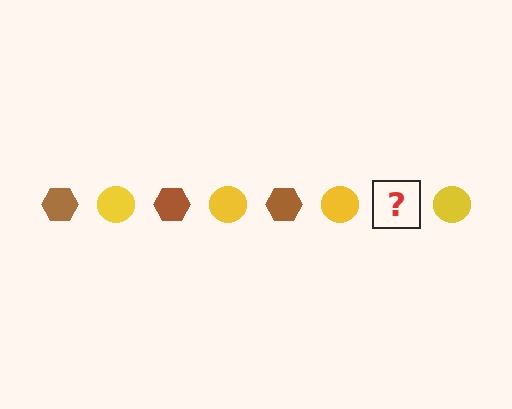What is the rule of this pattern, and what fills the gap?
The rule is that the pattern alternates between brown hexagon and yellow circle. The gap should be filled with a brown hexagon.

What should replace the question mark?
The question mark should be replaced with a brown hexagon.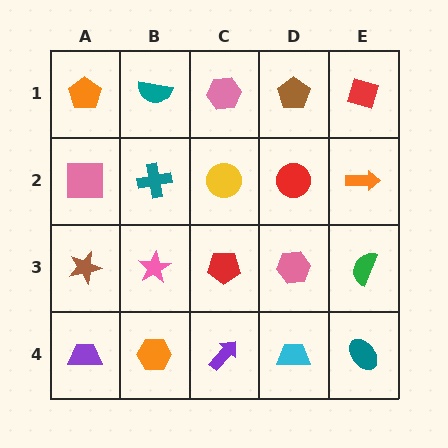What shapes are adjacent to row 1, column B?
A teal cross (row 2, column B), an orange pentagon (row 1, column A), a pink hexagon (row 1, column C).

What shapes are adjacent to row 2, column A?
An orange pentagon (row 1, column A), a brown star (row 3, column A), a teal cross (row 2, column B).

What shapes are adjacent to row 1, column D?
A red circle (row 2, column D), a pink hexagon (row 1, column C), a red diamond (row 1, column E).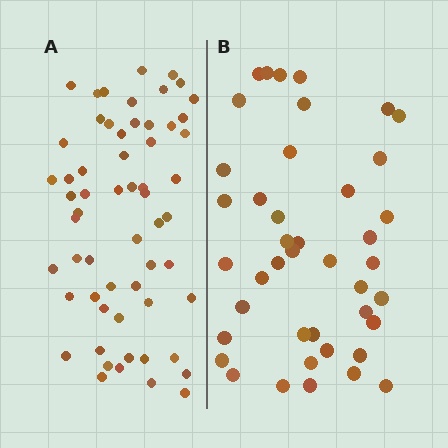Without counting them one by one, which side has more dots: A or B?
Region A (the left region) has more dots.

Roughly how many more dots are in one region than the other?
Region A has approximately 15 more dots than region B.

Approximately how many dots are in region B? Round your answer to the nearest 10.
About 40 dots. (The exact count is 42, which rounds to 40.)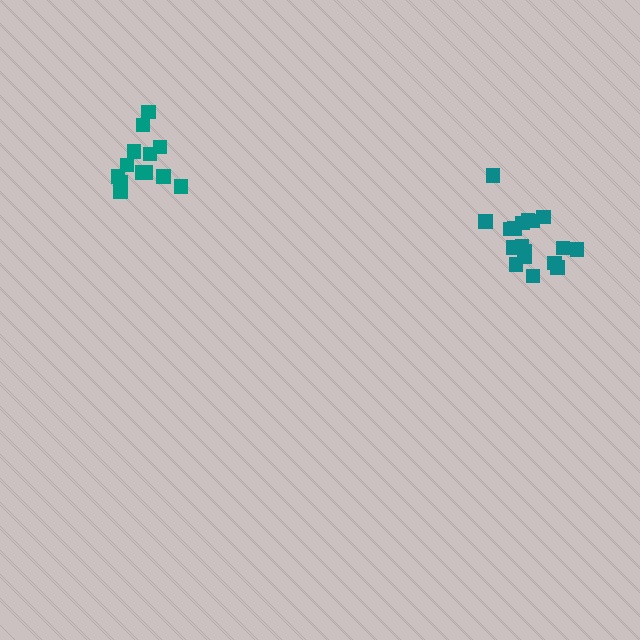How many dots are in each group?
Group 1: 19 dots, Group 2: 14 dots (33 total).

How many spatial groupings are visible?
There are 2 spatial groupings.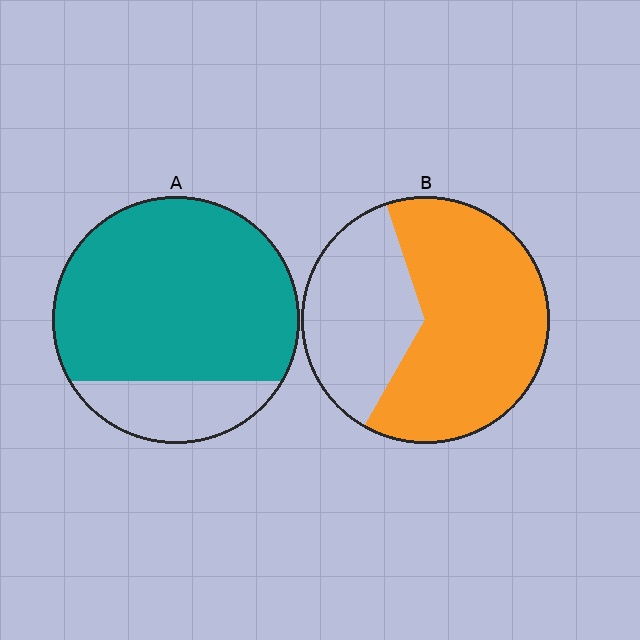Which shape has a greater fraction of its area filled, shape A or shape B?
Shape A.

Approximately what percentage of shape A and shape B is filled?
A is approximately 80% and B is approximately 65%.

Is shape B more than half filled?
Yes.